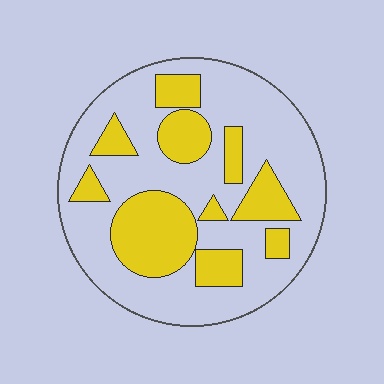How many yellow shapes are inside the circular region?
10.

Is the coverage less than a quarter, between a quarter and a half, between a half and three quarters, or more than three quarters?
Between a quarter and a half.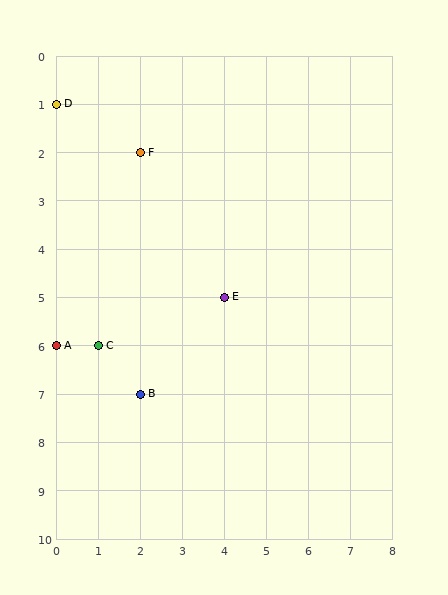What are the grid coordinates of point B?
Point B is at grid coordinates (2, 7).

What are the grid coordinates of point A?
Point A is at grid coordinates (0, 6).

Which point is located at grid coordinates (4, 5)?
Point E is at (4, 5).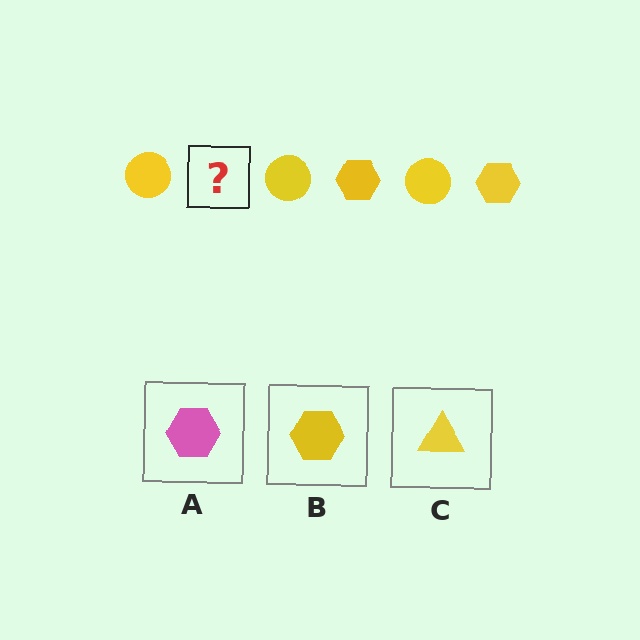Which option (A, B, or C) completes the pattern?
B.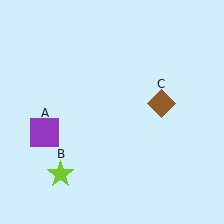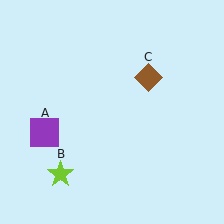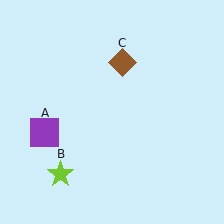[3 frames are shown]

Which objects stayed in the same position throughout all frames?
Purple square (object A) and lime star (object B) remained stationary.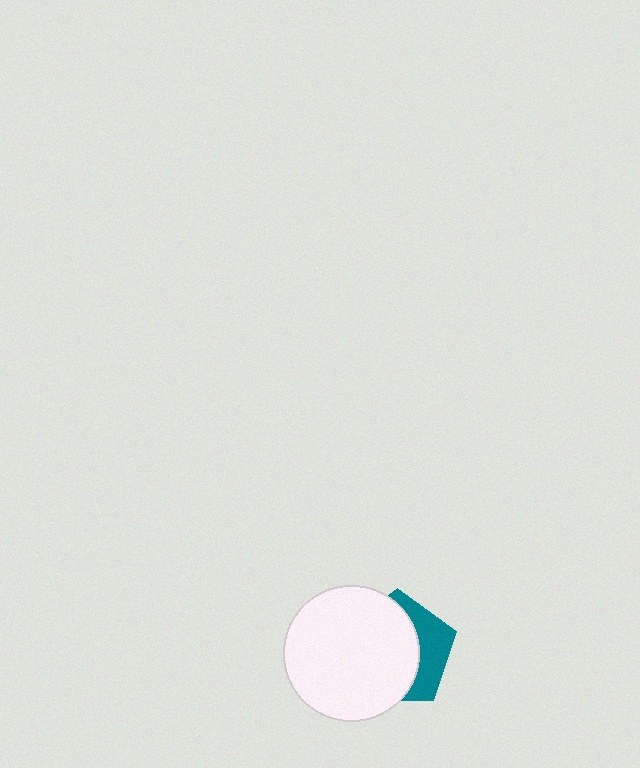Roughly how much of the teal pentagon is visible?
A small part of it is visible (roughly 34%).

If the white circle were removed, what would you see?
You would see the complete teal pentagon.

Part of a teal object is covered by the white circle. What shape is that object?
It is a pentagon.